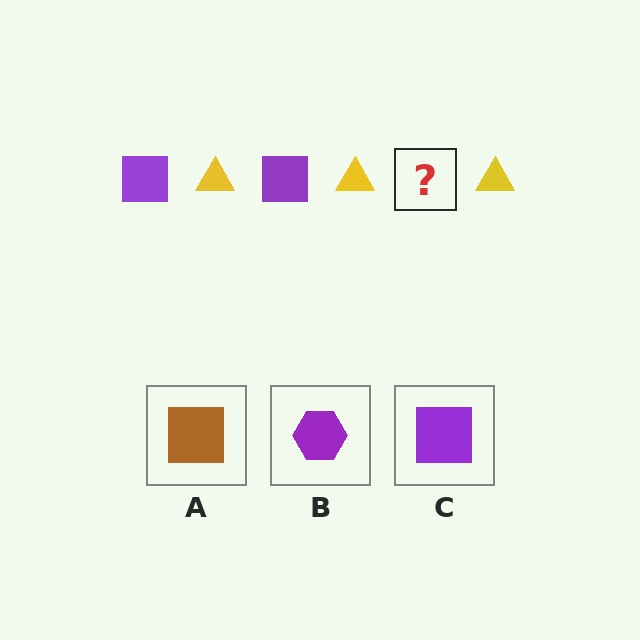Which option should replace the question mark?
Option C.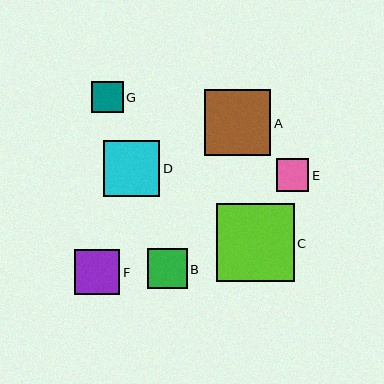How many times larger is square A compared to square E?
Square A is approximately 2.1 times the size of square E.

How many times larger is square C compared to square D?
Square C is approximately 1.4 times the size of square D.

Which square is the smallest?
Square G is the smallest with a size of approximately 32 pixels.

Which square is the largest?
Square C is the largest with a size of approximately 78 pixels.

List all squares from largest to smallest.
From largest to smallest: C, A, D, F, B, E, G.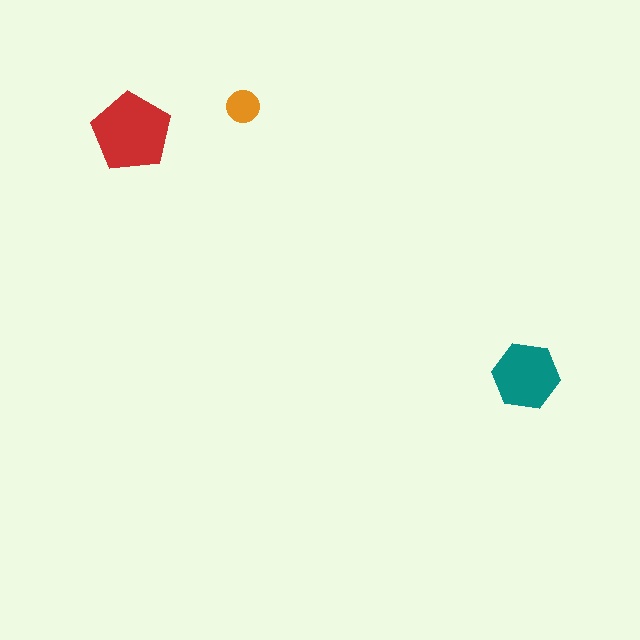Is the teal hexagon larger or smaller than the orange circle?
Larger.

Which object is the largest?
The red pentagon.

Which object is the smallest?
The orange circle.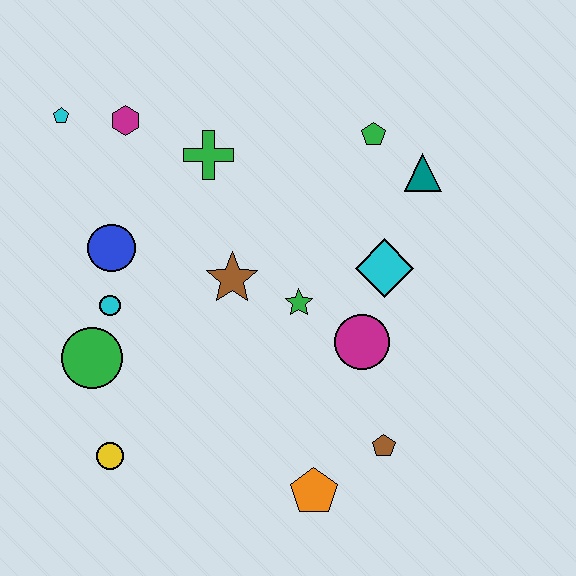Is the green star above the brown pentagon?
Yes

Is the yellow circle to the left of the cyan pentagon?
No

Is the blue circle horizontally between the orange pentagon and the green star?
No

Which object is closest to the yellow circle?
The green circle is closest to the yellow circle.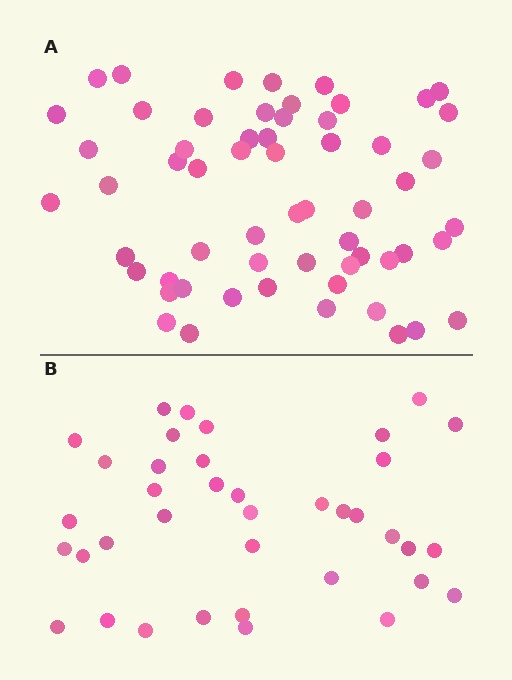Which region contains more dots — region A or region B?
Region A (the top region) has more dots.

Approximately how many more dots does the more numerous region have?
Region A has approximately 20 more dots than region B.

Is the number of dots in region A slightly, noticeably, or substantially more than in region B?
Region A has substantially more. The ratio is roughly 1.6 to 1.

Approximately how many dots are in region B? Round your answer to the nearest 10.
About 40 dots. (The exact count is 38, which rounds to 40.)